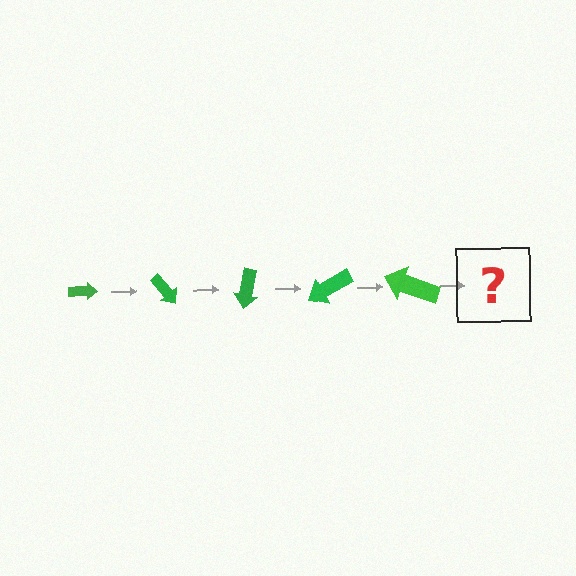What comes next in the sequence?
The next element should be an arrow, larger than the previous one and rotated 250 degrees from the start.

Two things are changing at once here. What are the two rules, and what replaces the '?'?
The two rules are that the arrow grows larger each step and it rotates 50 degrees each step. The '?' should be an arrow, larger than the previous one and rotated 250 degrees from the start.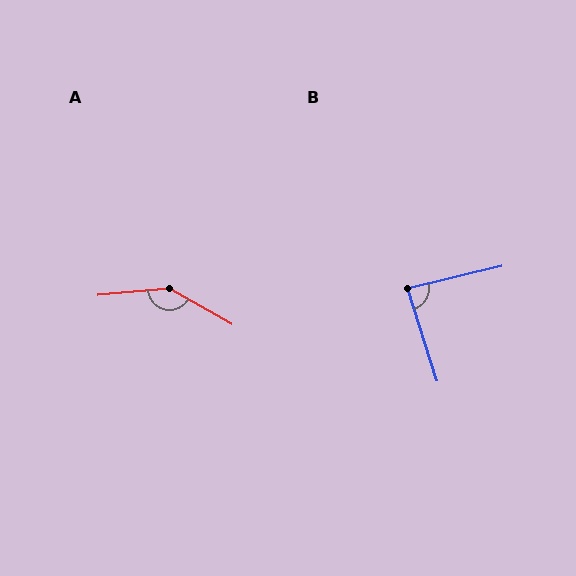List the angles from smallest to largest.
B (85°), A (145°).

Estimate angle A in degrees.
Approximately 145 degrees.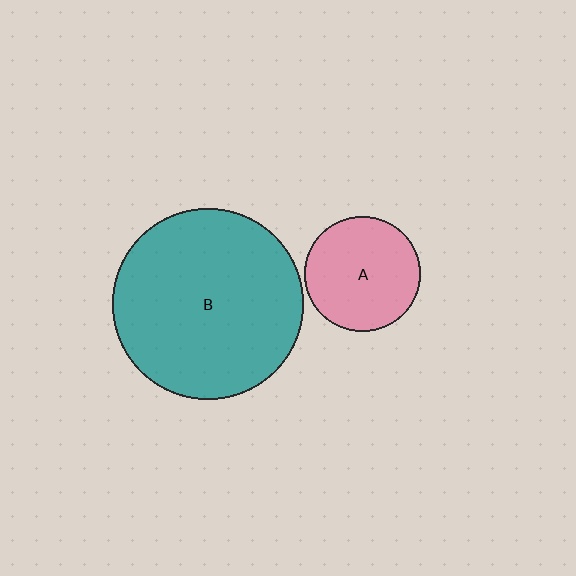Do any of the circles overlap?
No, none of the circles overlap.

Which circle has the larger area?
Circle B (teal).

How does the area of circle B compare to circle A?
Approximately 2.7 times.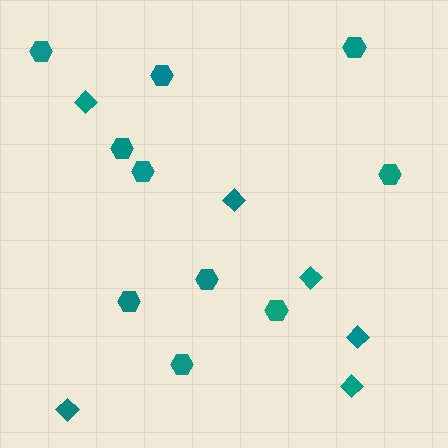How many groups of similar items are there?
There are 2 groups: one group of diamonds (6) and one group of hexagons (10).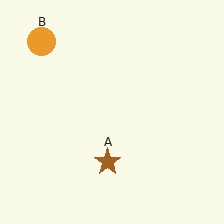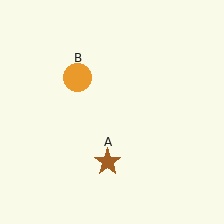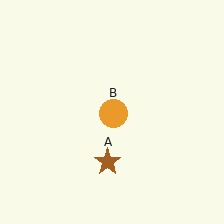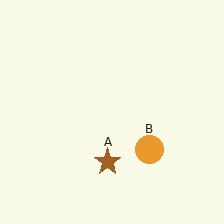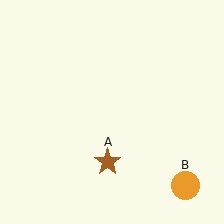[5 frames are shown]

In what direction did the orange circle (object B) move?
The orange circle (object B) moved down and to the right.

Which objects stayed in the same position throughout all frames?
Brown star (object A) remained stationary.